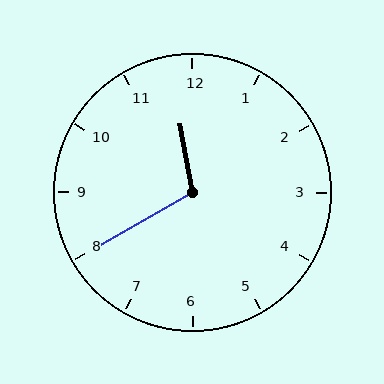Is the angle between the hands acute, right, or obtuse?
It is obtuse.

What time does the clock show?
11:40.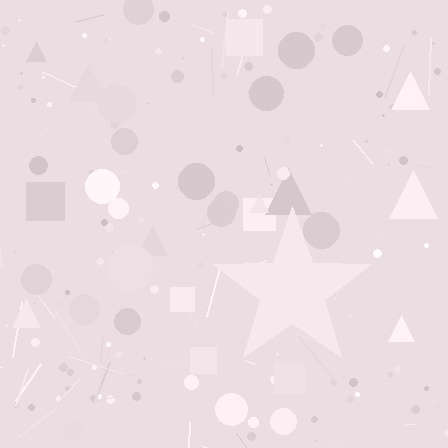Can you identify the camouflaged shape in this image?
The camouflaged shape is a star.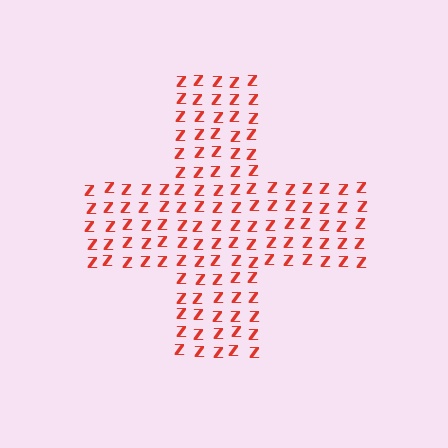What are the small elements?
The small elements are letter Z's.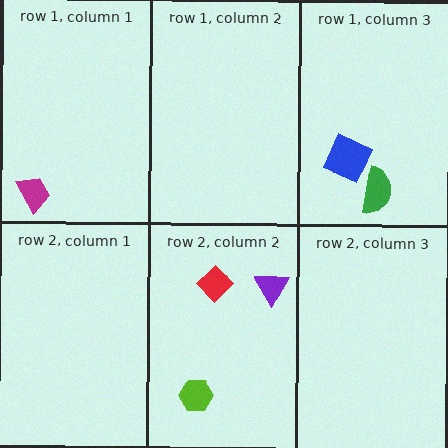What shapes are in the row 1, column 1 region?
The magenta trapezoid.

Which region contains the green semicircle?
The row 1, column 3 region.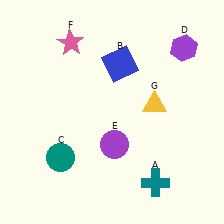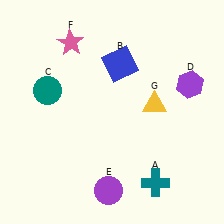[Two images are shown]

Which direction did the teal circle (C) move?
The teal circle (C) moved up.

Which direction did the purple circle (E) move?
The purple circle (E) moved down.